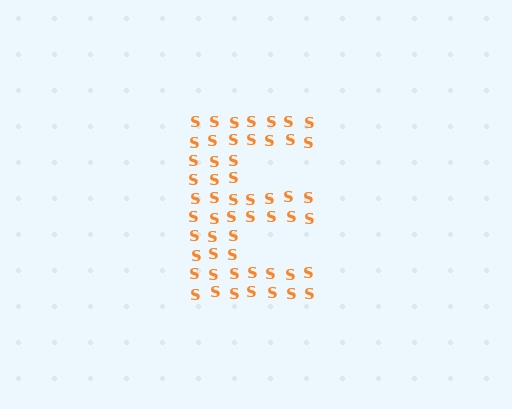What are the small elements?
The small elements are letter S's.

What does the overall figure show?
The overall figure shows the letter E.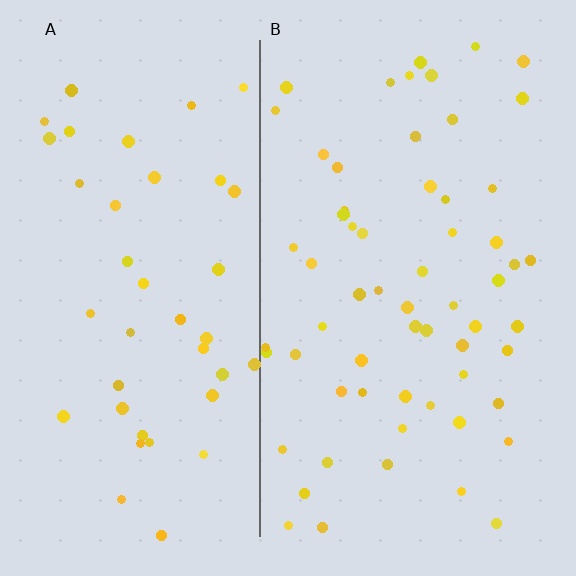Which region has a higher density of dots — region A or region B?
B (the right).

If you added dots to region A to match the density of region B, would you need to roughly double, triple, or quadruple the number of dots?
Approximately double.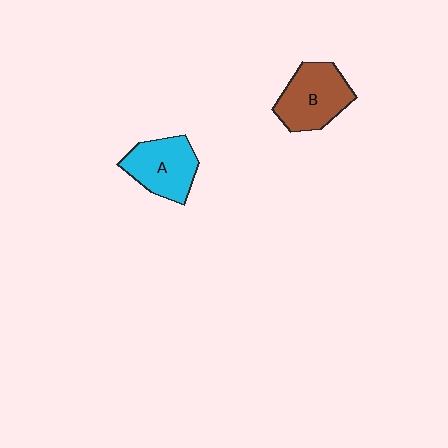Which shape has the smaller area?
Shape A (cyan).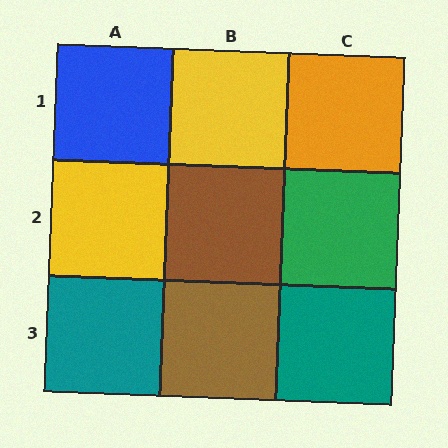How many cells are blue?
1 cell is blue.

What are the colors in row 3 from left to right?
Teal, brown, teal.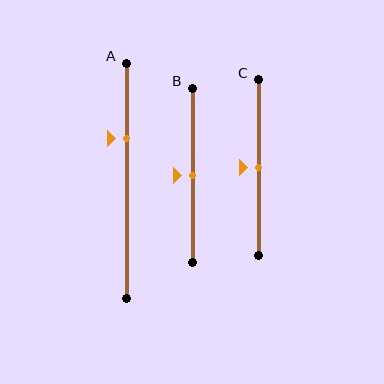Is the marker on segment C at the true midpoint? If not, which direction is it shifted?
Yes, the marker on segment C is at the true midpoint.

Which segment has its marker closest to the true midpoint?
Segment B has its marker closest to the true midpoint.